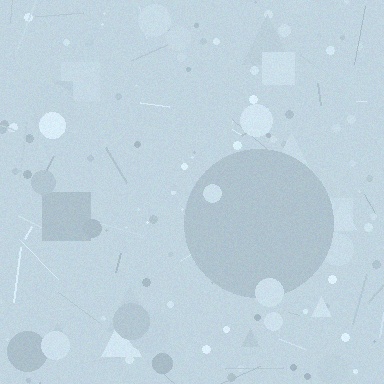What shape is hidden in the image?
A circle is hidden in the image.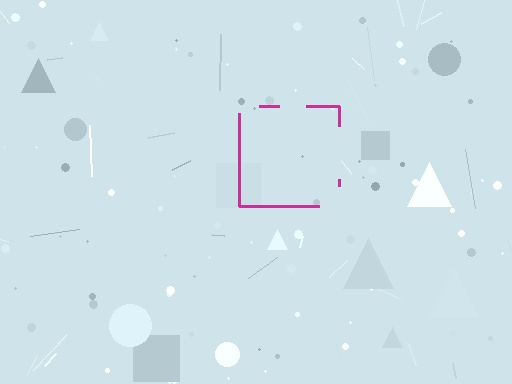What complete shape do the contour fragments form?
The contour fragments form a square.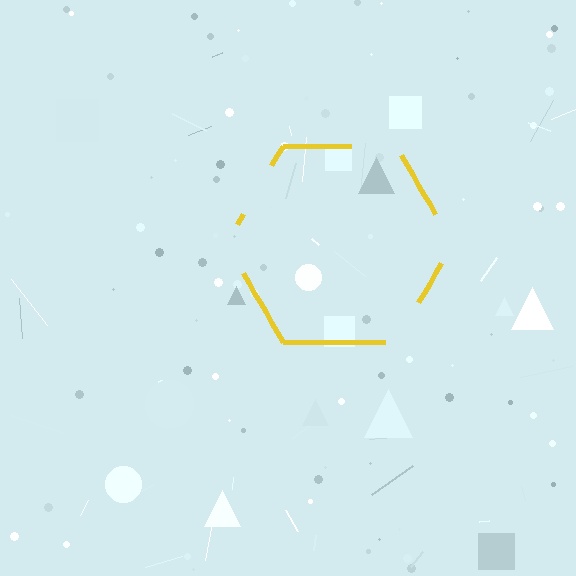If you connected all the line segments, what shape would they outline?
They would outline a hexagon.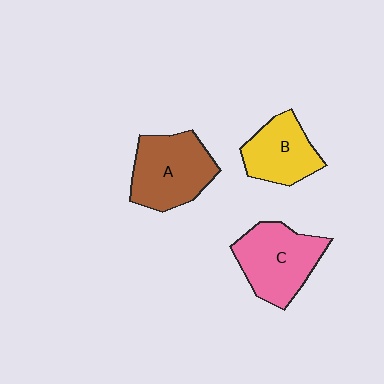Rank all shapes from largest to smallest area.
From largest to smallest: C (pink), A (brown), B (yellow).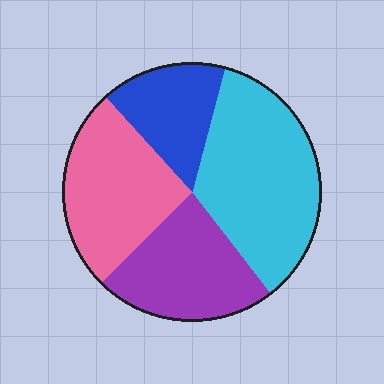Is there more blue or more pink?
Pink.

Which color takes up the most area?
Cyan, at roughly 35%.